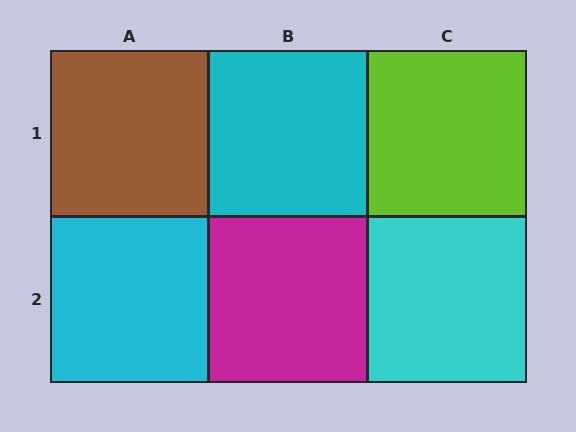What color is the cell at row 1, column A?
Brown.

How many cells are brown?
1 cell is brown.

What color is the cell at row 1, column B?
Cyan.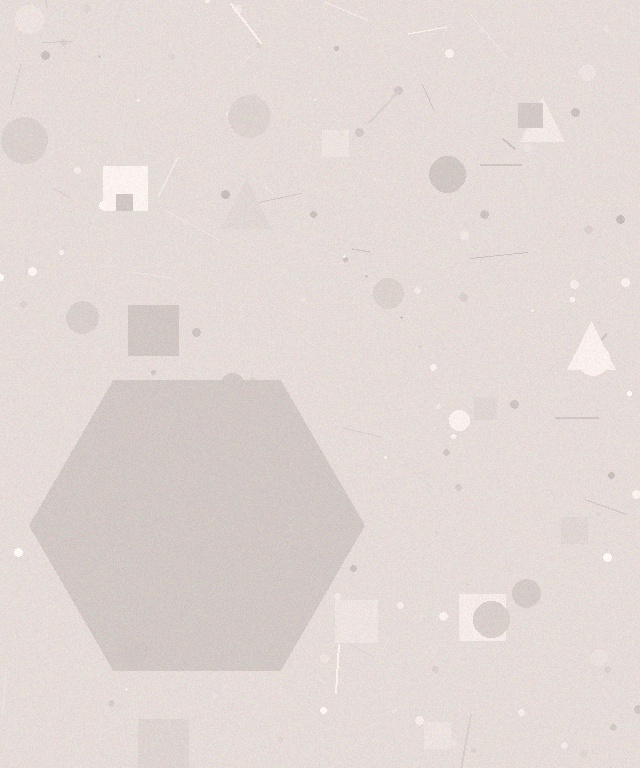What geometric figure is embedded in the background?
A hexagon is embedded in the background.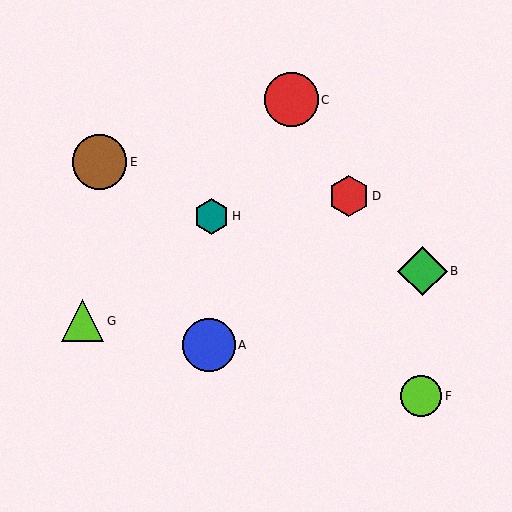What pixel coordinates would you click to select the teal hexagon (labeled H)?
Click at (212, 217) to select the teal hexagon H.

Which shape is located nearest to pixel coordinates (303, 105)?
The red circle (labeled C) at (292, 100) is nearest to that location.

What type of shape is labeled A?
Shape A is a blue circle.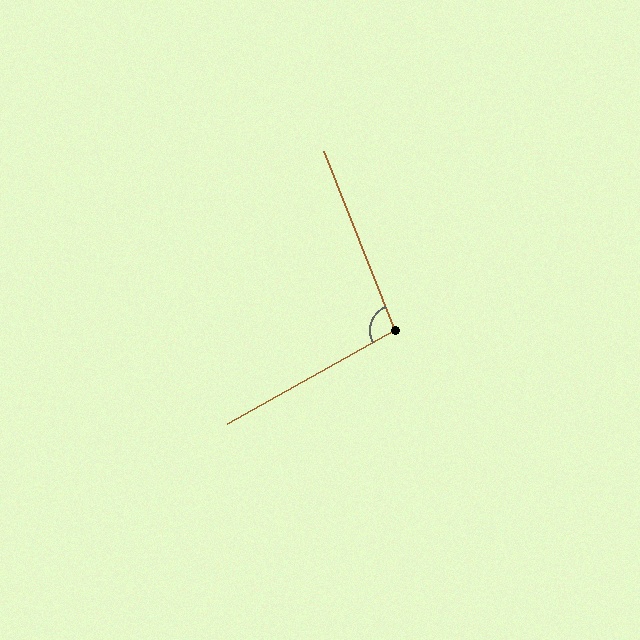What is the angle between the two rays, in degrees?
Approximately 98 degrees.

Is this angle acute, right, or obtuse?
It is obtuse.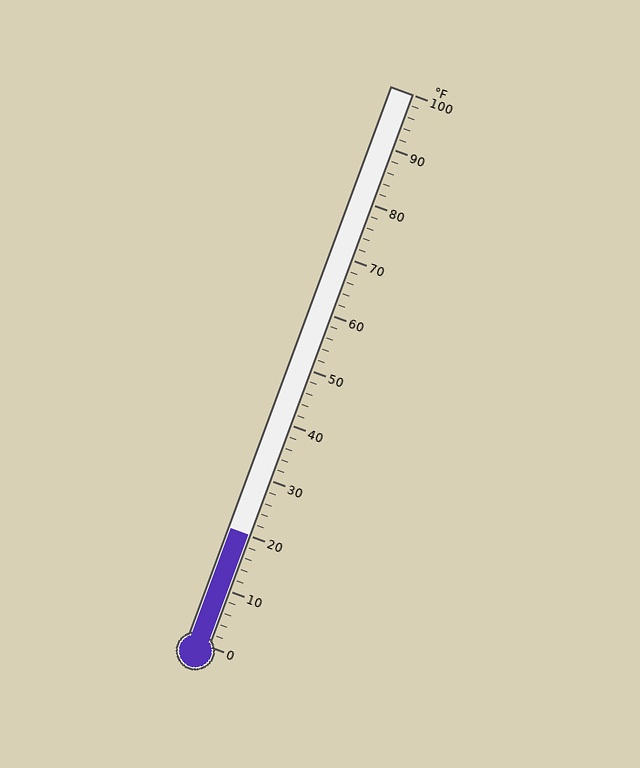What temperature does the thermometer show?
The thermometer shows approximately 20°F.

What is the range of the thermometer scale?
The thermometer scale ranges from 0°F to 100°F.